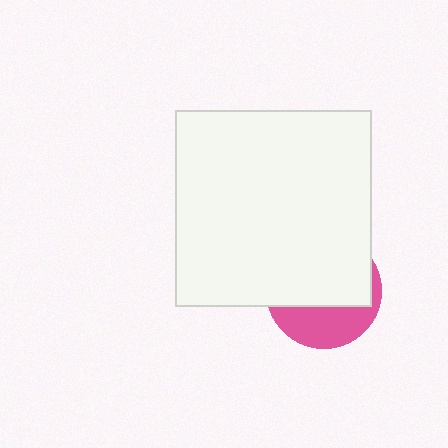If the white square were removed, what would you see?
You would see the complete pink circle.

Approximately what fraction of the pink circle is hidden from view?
Roughly 64% of the pink circle is hidden behind the white square.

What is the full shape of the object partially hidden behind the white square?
The partially hidden object is a pink circle.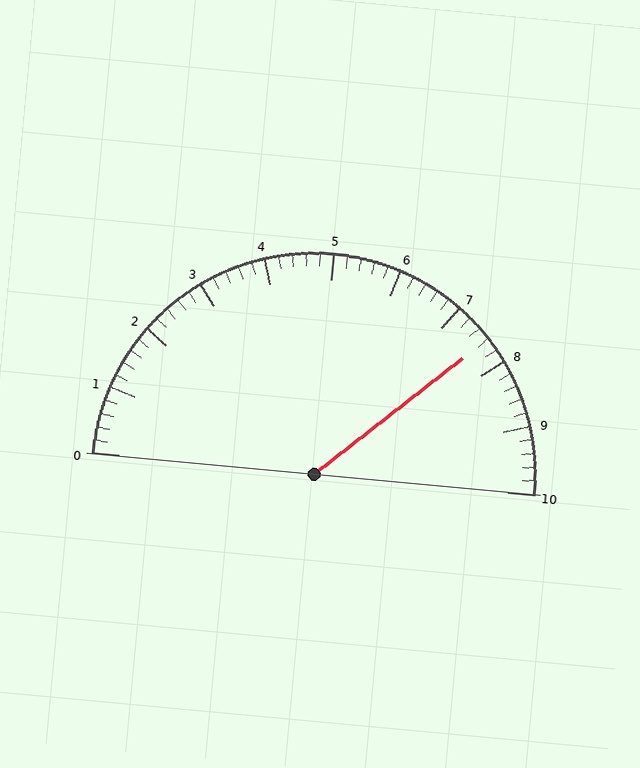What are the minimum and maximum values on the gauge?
The gauge ranges from 0 to 10.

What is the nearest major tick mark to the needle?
The nearest major tick mark is 8.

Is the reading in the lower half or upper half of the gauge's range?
The reading is in the upper half of the range (0 to 10).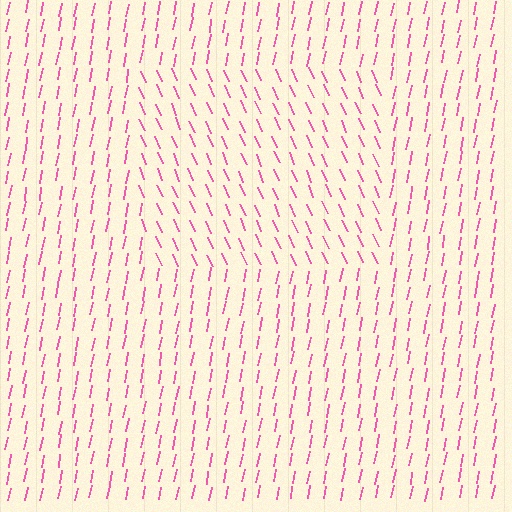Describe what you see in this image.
The image is filled with small pink line segments. A rectangle region in the image has lines oriented differently from the surrounding lines, creating a visible texture boundary.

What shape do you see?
I see a rectangle.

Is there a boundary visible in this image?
Yes, there is a texture boundary formed by a change in line orientation.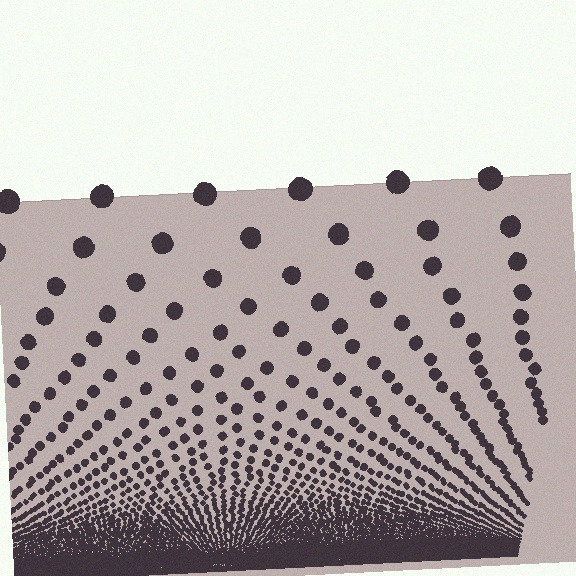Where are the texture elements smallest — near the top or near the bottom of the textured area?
Near the bottom.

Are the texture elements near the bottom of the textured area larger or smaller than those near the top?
Smaller. The gradient is inverted — elements near the bottom are smaller and denser.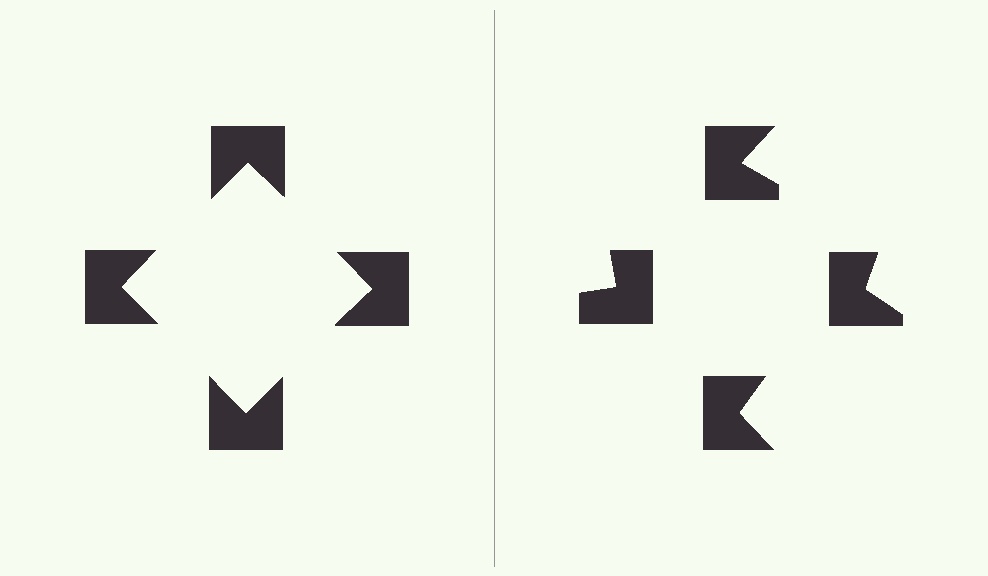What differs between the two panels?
The notched squares are positioned identically on both sides; only the wedge orientations differ. On the left they align to a square; on the right they are misaligned.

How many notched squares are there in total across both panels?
8 — 4 on each side.